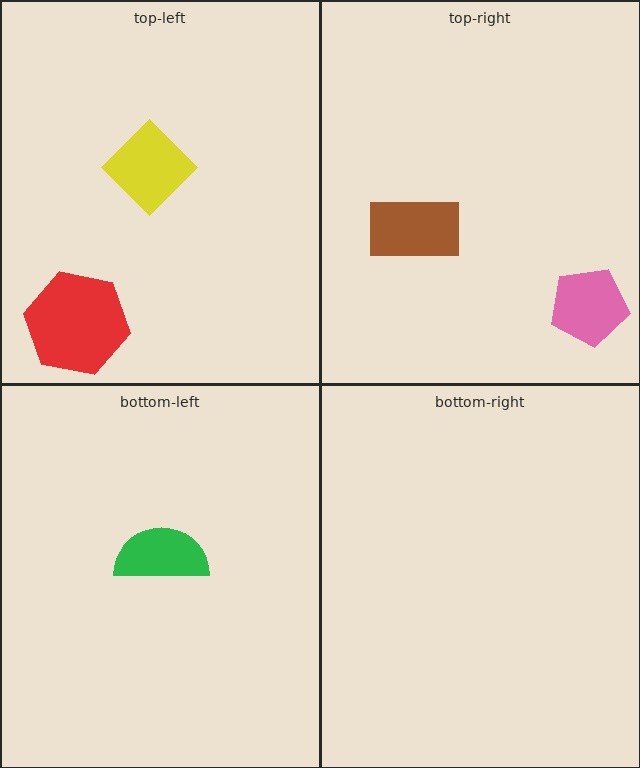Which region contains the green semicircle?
The bottom-left region.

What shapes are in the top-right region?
The pink pentagon, the brown rectangle.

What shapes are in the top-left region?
The red hexagon, the yellow diamond.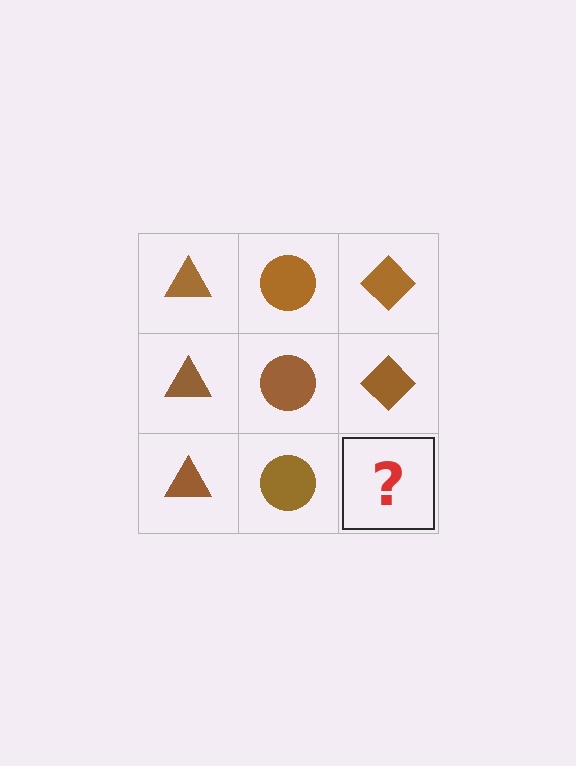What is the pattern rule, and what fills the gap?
The rule is that each column has a consistent shape. The gap should be filled with a brown diamond.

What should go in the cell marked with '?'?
The missing cell should contain a brown diamond.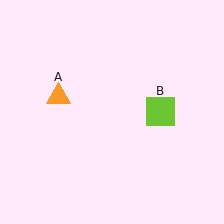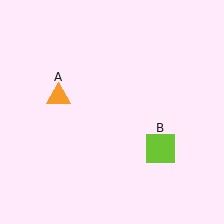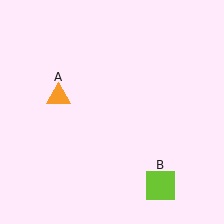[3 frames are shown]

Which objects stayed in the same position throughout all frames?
Orange triangle (object A) remained stationary.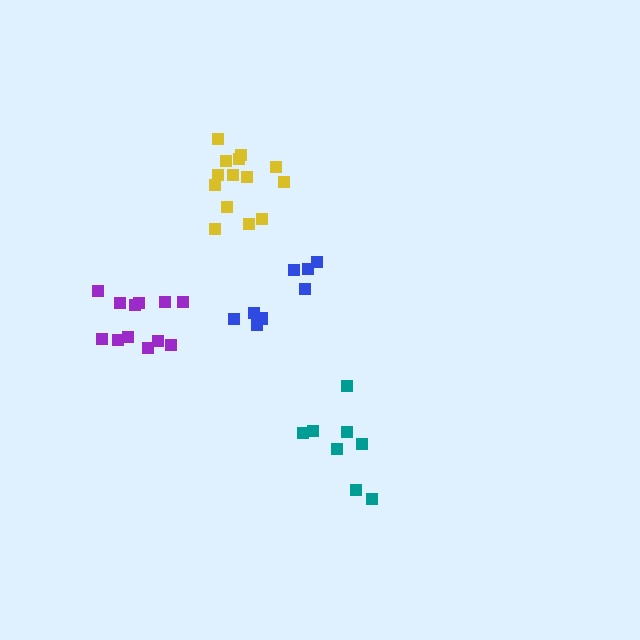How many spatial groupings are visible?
There are 4 spatial groupings.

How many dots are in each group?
Group 1: 8 dots, Group 2: 8 dots, Group 3: 12 dots, Group 4: 14 dots (42 total).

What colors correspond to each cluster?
The clusters are colored: blue, teal, purple, yellow.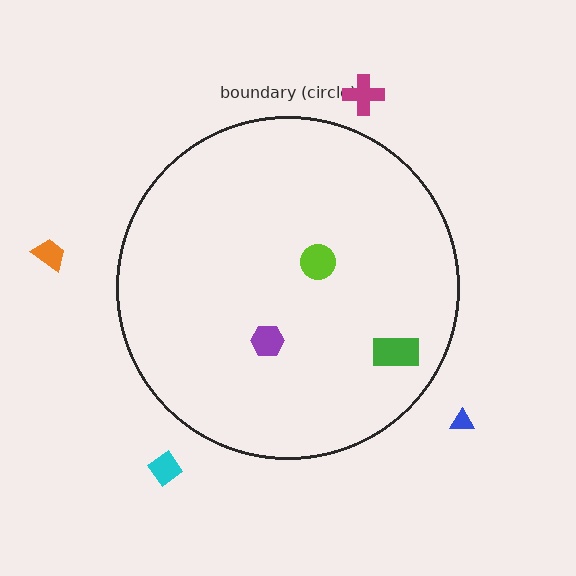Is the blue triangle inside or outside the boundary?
Outside.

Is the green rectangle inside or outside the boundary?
Inside.